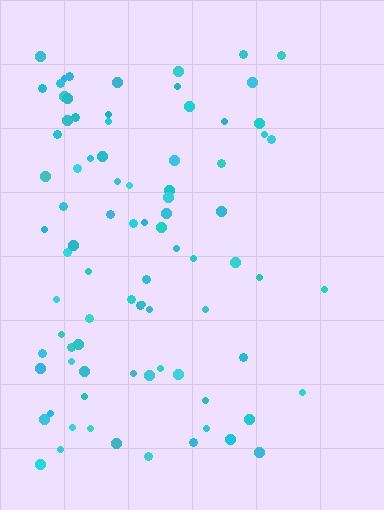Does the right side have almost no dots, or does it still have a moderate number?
Still a moderate number, just noticeably fewer than the left.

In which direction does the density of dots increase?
From right to left, with the left side densest.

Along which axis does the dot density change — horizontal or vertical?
Horizontal.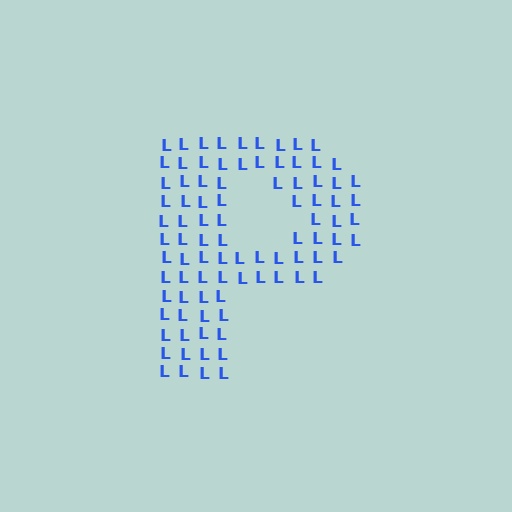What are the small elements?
The small elements are letter L's.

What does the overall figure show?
The overall figure shows the letter P.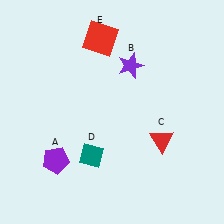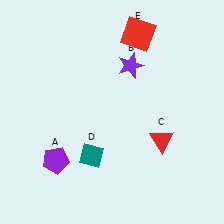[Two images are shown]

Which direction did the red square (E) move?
The red square (E) moved right.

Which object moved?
The red square (E) moved right.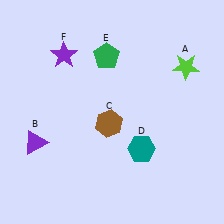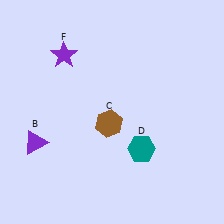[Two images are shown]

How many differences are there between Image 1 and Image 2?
There are 2 differences between the two images.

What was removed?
The lime star (A), the green pentagon (E) were removed in Image 2.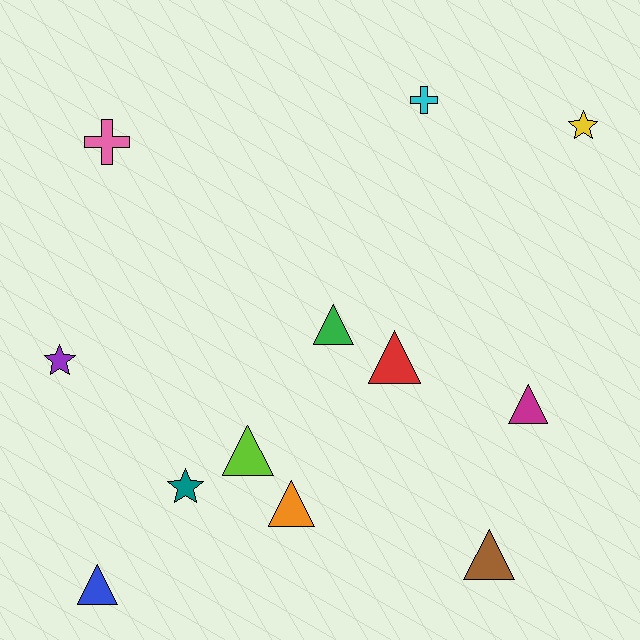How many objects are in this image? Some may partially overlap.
There are 12 objects.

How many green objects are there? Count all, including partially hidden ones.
There is 1 green object.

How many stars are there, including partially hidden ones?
There are 3 stars.